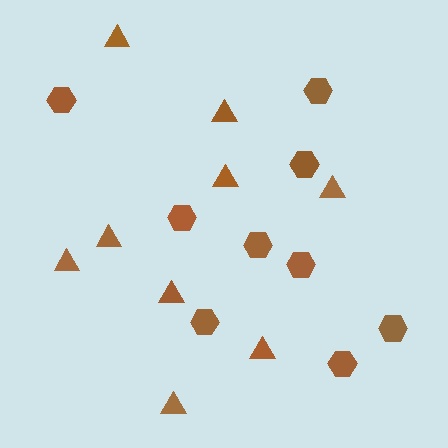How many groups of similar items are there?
There are 2 groups: one group of hexagons (9) and one group of triangles (9).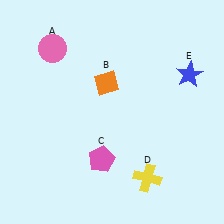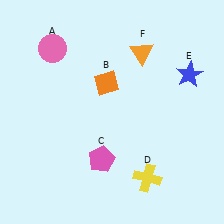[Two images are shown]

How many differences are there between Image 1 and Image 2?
There is 1 difference between the two images.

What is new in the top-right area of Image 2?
An orange triangle (F) was added in the top-right area of Image 2.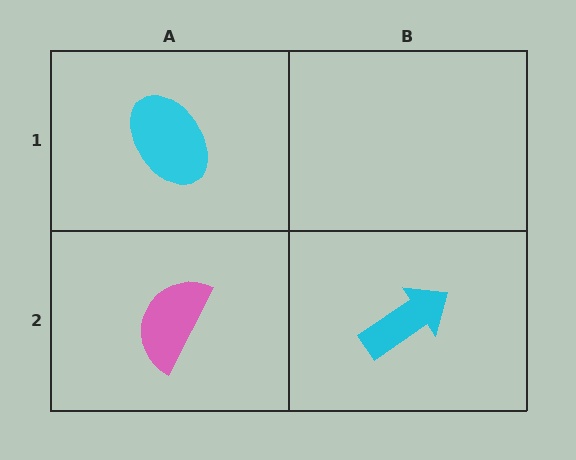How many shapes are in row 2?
2 shapes.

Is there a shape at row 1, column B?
No, that cell is empty.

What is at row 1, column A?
A cyan ellipse.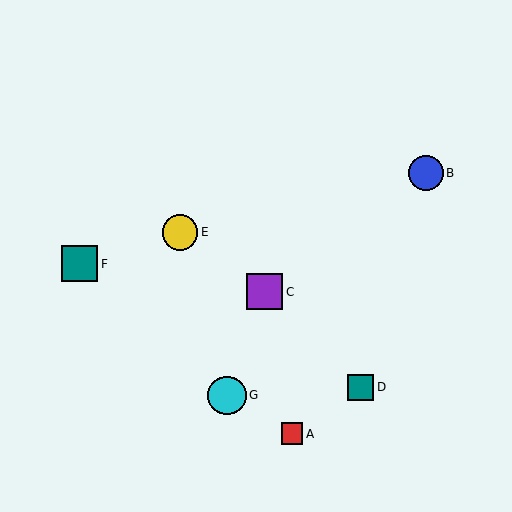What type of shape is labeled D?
Shape D is a teal square.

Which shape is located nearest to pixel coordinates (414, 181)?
The blue circle (labeled B) at (426, 173) is nearest to that location.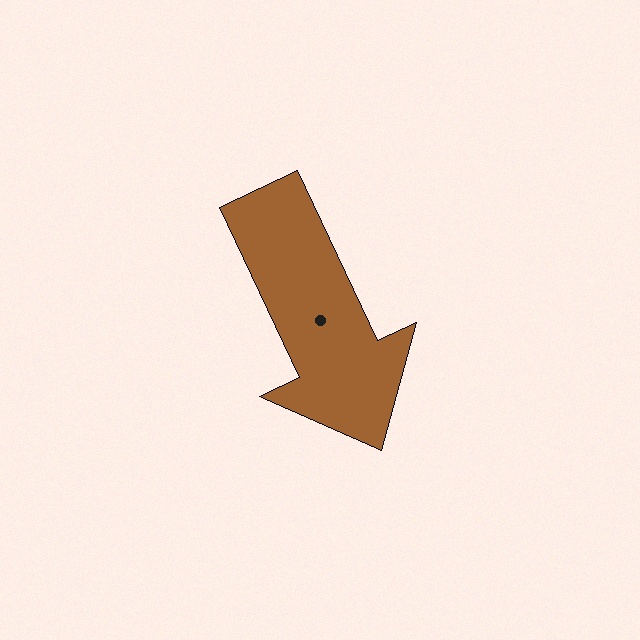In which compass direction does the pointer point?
Southeast.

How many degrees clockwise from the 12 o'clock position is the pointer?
Approximately 155 degrees.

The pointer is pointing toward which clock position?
Roughly 5 o'clock.